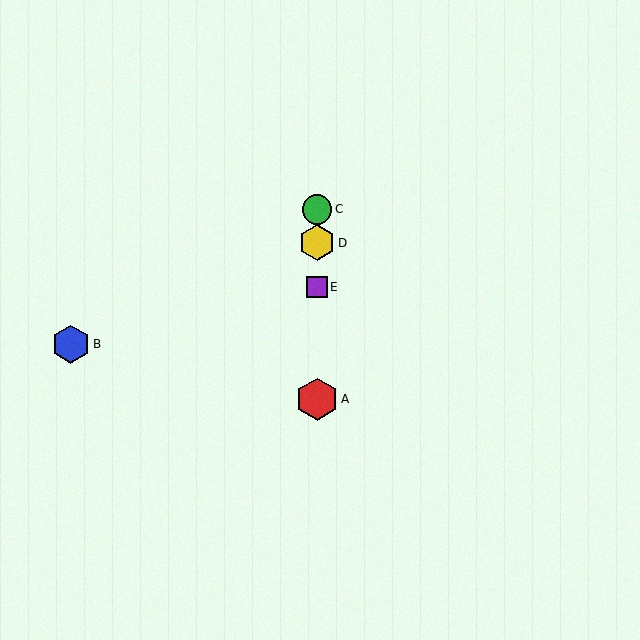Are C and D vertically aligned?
Yes, both are at x≈317.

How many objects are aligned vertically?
4 objects (A, C, D, E) are aligned vertically.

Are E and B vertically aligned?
No, E is at x≈317 and B is at x≈71.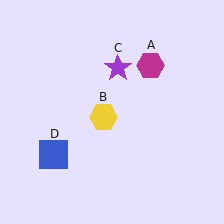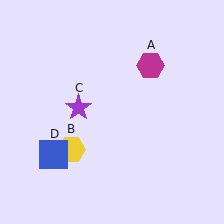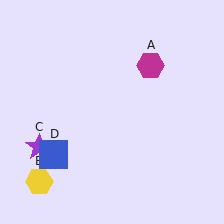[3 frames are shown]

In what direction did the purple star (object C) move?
The purple star (object C) moved down and to the left.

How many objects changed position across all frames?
2 objects changed position: yellow hexagon (object B), purple star (object C).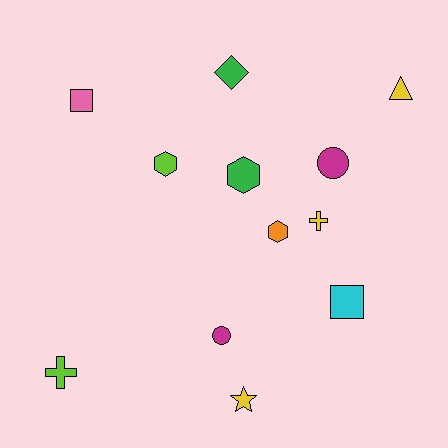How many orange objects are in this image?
There is 1 orange object.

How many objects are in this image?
There are 12 objects.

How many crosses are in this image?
There are 2 crosses.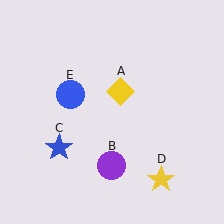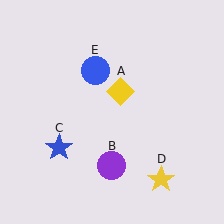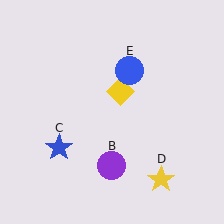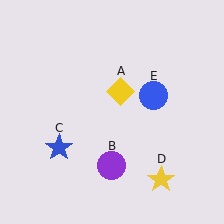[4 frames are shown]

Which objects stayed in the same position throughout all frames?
Yellow diamond (object A) and purple circle (object B) and blue star (object C) and yellow star (object D) remained stationary.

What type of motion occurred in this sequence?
The blue circle (object E) rotated clockwise around the center of the scene.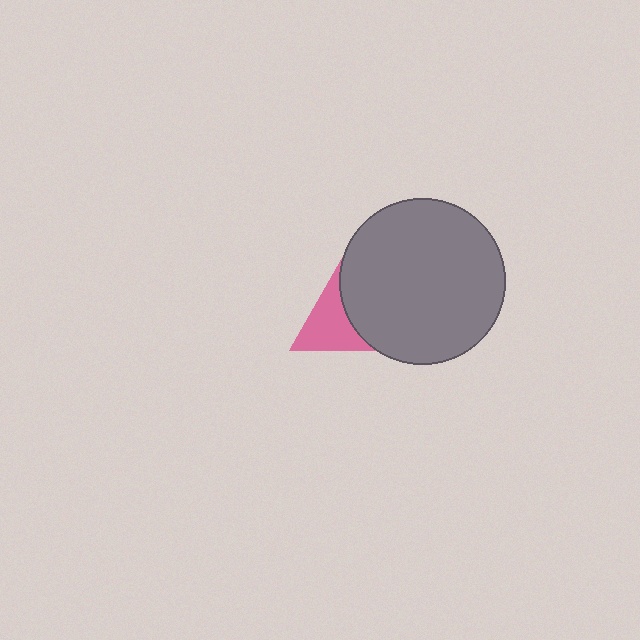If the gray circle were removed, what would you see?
You would see the complete pink triangle.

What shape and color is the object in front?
The object in front is a gray circle.